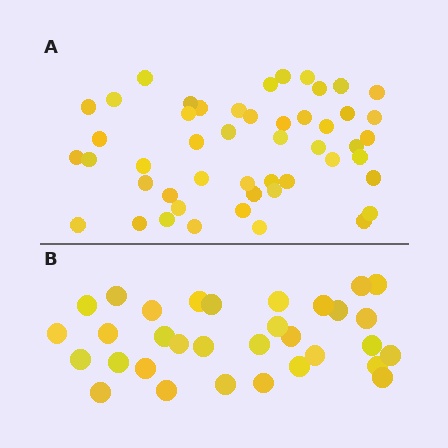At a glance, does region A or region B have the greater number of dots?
Region A (the top region) has more dots.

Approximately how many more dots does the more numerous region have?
Region A has approximately 15 more dots than region B.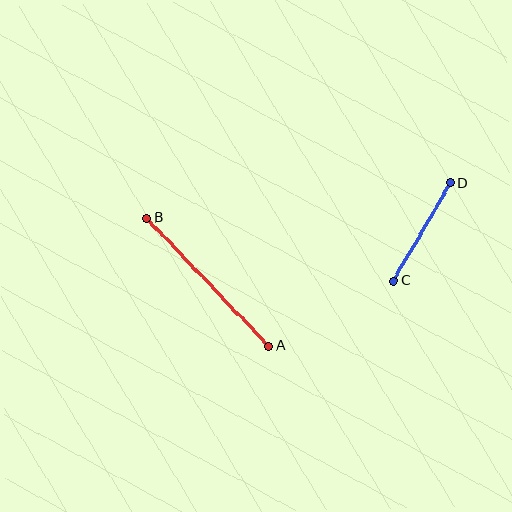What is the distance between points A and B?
The distance is approximately 177 pixels.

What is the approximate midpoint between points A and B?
The midpoint is at approximately (208, 282) pixels.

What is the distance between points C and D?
The distance is approximately 114 pixels.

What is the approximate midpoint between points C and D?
The midpoint is at approximately (422, 232) pixels.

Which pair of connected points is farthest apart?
Points A and B are farthest apart.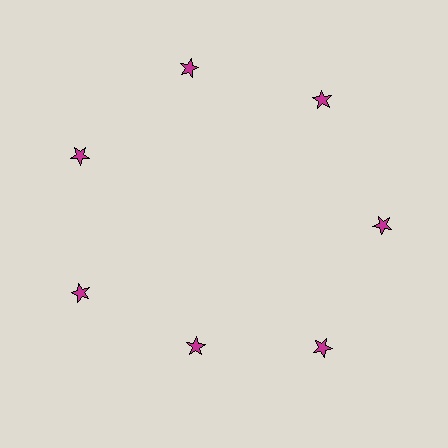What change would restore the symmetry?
The symmetry would be restored by moving it outward, back onto the ring so that all 7 stars sit at equal angles and equal distance from the center.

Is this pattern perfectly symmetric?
No. The 7 magenta stars are arranged in a ring, but one element near the 6 o'clock position is pulled inward toward the center, breaking the 7-fold rotational symmetry.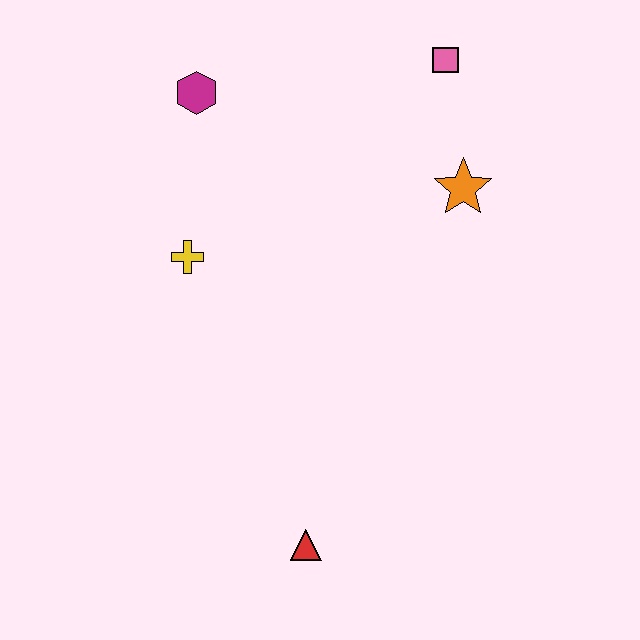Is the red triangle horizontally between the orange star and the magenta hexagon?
Yes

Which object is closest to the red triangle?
The yellow cross is closest to the red triangle.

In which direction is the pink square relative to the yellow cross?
The pink square is to the right of the yellow cross.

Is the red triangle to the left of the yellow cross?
No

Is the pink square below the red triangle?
No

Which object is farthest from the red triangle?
The pink square is farthest from the red triangle.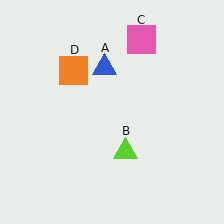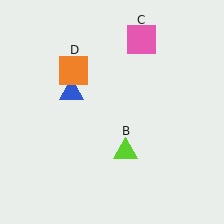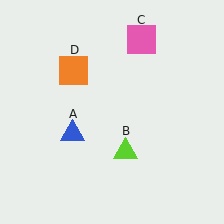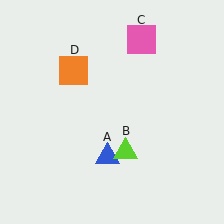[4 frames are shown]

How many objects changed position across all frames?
1 object changed position: blue triangle (object A).